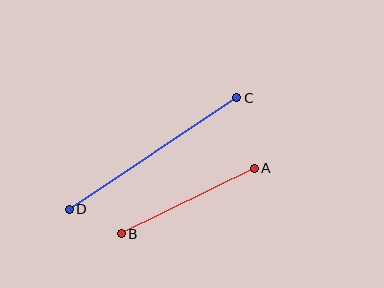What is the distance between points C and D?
The distance is approximately 202 pixels.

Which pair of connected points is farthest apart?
Points C and D are farthest apart.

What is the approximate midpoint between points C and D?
The midpoint is at approximately (153, 153) pixels.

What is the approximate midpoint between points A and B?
The midpoint is at approximately (188, 201) pixels.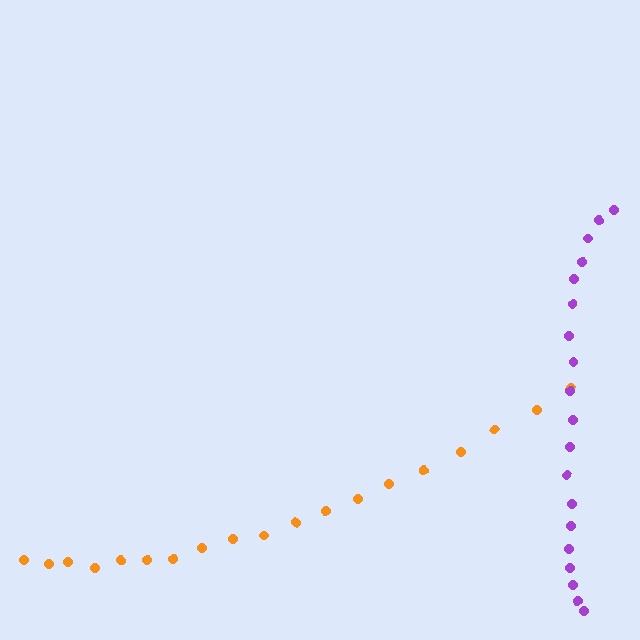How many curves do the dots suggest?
There are 2 distinct paths.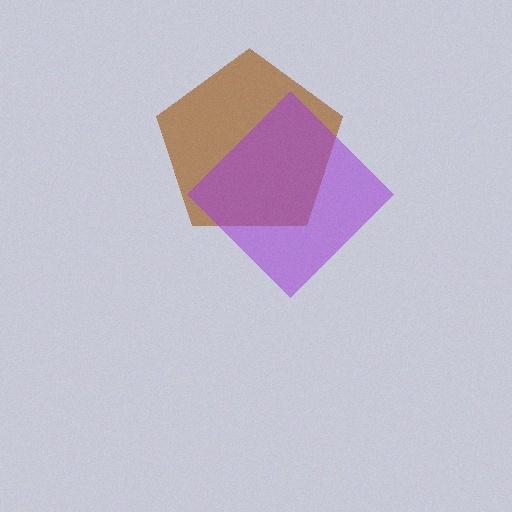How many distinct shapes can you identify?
There are 2 distinct shapes: a brown pentagon, a purple diamond.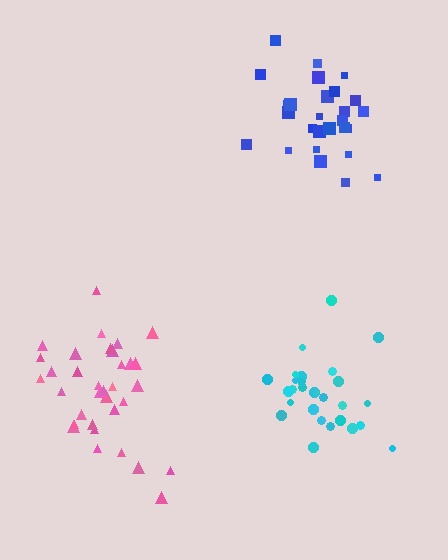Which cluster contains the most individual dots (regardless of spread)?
Pink (34).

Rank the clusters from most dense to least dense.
pink, cyan, blue.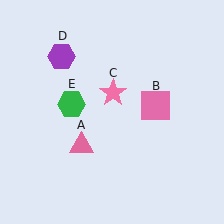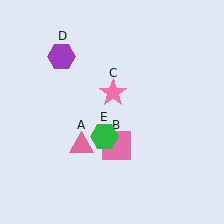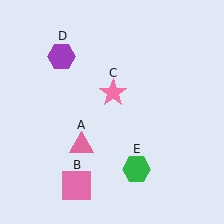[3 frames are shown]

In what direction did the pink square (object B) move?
The pink square (object B) moved down and to the left.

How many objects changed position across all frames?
2 objects changed position: pink square (object B), green hexagon (object E).